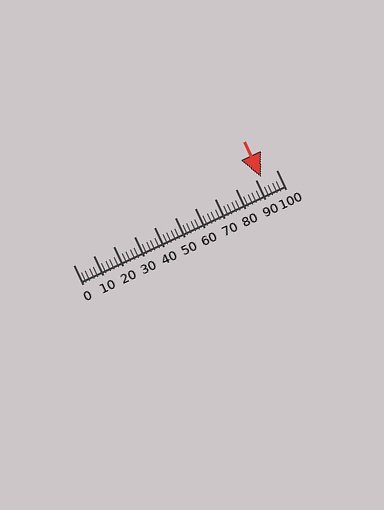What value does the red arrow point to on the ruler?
The red arrow points to approximately 93.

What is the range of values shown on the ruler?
The ruler shows values from 0 to 100.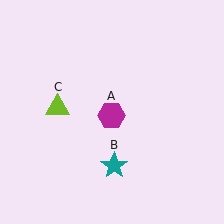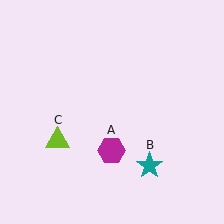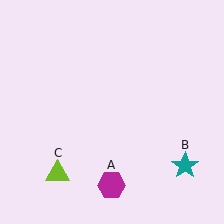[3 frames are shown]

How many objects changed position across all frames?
3 objects changed position: magenta hexagon (object A), teal star (object B), lime triangle (object C).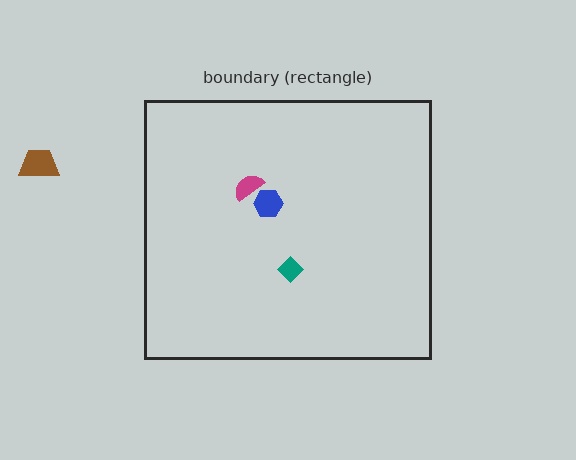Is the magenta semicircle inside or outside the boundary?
Inside.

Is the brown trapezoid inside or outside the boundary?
Outside.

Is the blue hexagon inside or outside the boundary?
Inside.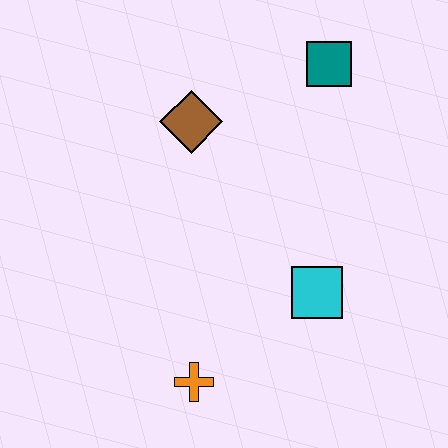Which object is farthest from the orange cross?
The teal square is farthest from the orange cross.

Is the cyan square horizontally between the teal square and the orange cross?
Yes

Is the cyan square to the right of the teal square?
No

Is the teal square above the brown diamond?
Yes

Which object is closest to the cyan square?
The orange cross is closest to the cyan square.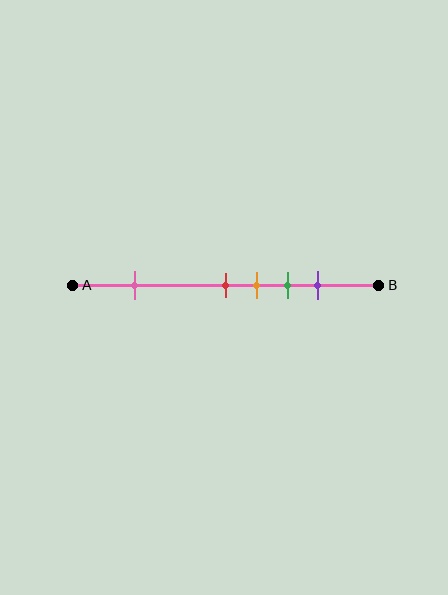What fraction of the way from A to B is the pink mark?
The pink mark is approximately 20% (0.2) of the way from A to B.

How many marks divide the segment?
There are 5 marks dividing the segment.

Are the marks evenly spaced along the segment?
No, the marks are not evenly spaced.